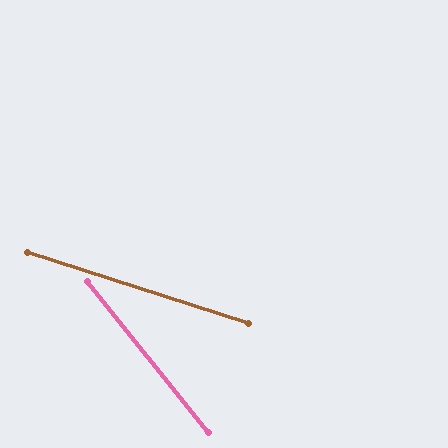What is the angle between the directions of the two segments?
Approximately 33 degrees.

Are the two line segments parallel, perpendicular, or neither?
Neither parallel nor perpendicular — they differ by about 33°.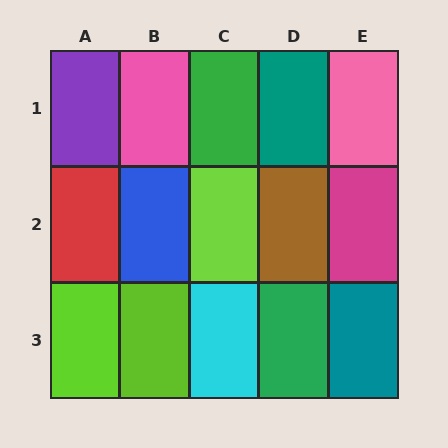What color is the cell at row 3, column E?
Teal.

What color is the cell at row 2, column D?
Brown.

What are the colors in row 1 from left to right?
Purple, pink, green, teal, pink.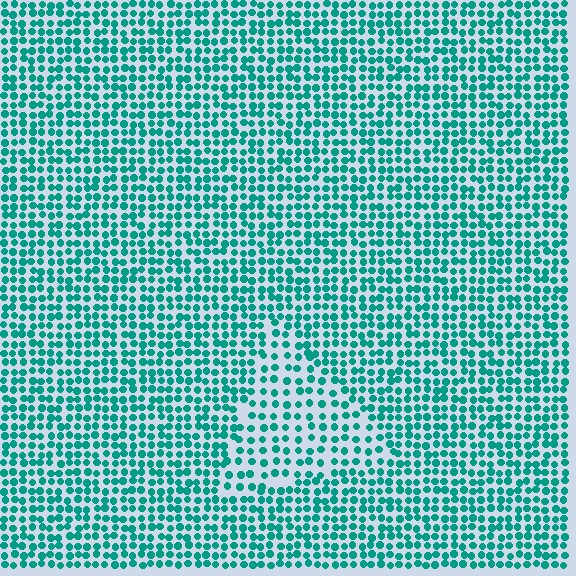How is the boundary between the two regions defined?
The boundary is defined by a change in element density (approximately 1.6x ratio). All elements are the same color, size, and shape.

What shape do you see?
I see a triangle.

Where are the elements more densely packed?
The elements are more densely packed outside the triangle boundary.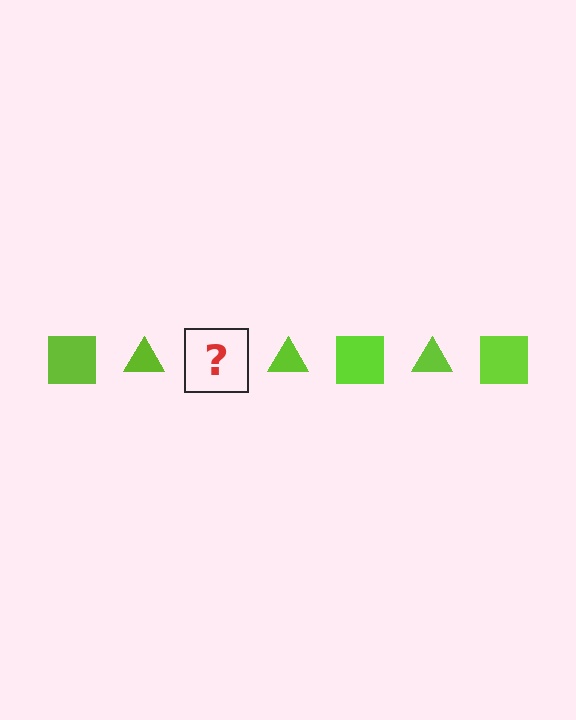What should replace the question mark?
The question mark should be replaced with a lime square.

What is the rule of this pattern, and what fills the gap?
The rule is that the pattern cycles through square, triangle shapes in lime. The gap should be filled with a lime square.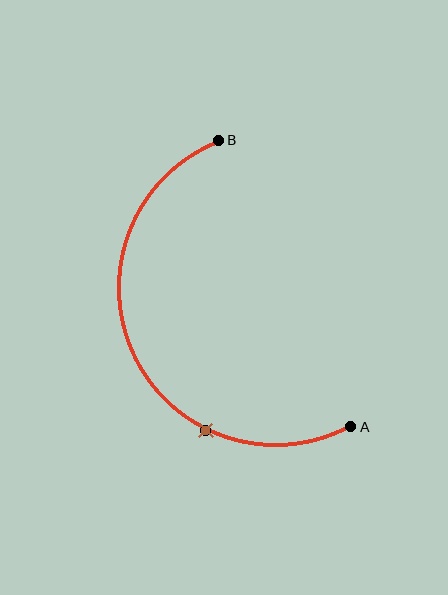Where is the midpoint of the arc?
The arc midpoint is the point on the curve farthest from the straight line joining A and B. It sits to the left of that line.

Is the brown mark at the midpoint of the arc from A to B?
No. The brown mark lies on the arc but is closer to endpoint A. The arc midpoint would be at the point on the curve equidistant along the arc from both A and B.